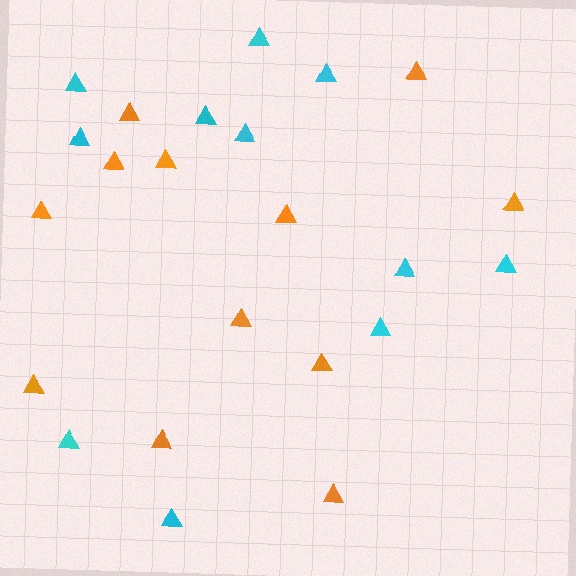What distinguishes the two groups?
There are 2 groups: one group of orange triangles (12) and one group of cyan triangles (11).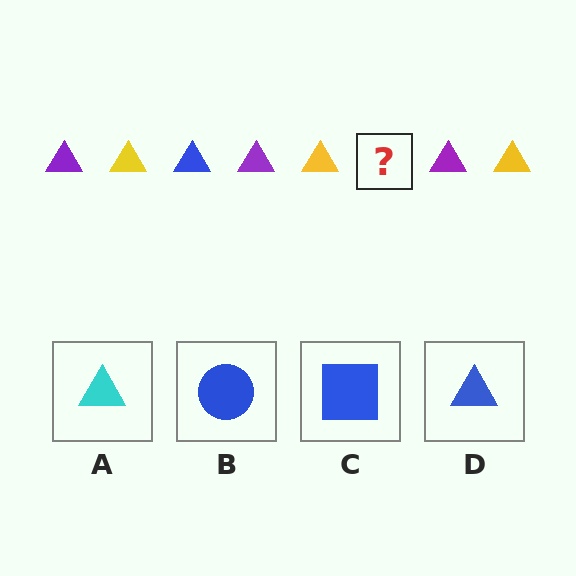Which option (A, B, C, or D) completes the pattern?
D.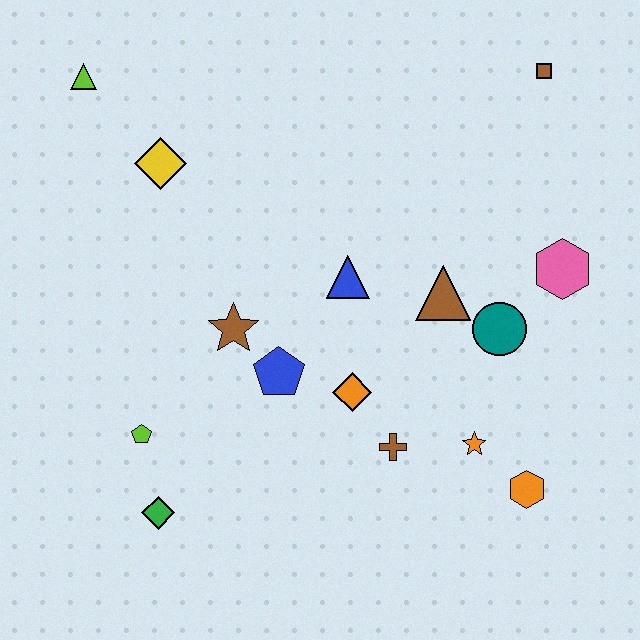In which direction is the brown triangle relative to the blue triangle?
The brown triangle is to the right of the blue triangle.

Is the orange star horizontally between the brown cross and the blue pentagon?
No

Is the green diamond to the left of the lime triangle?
No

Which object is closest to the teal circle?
The brown triangle is closest to the teal circle.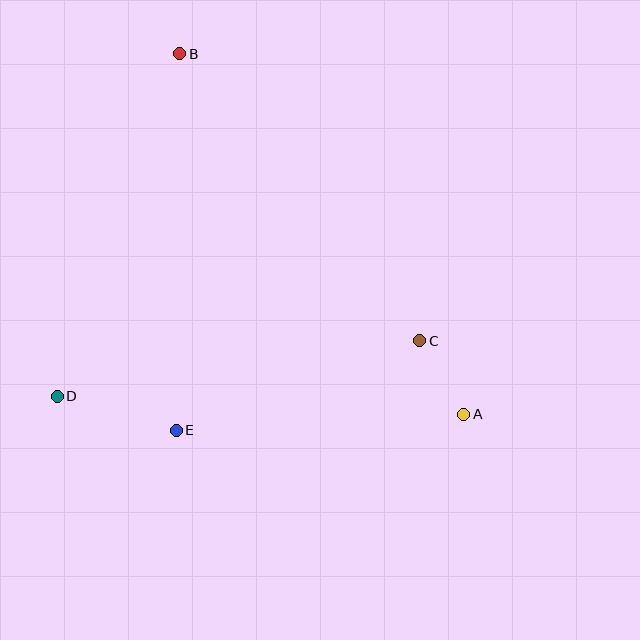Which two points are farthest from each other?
Points A and B are farthest from each other.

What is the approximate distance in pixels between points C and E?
The distance between C and E is approximately 260 pixels.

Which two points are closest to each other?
Points A and C are closest to each other.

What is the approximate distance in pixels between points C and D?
The distance between C and D is approximately 367 pixels.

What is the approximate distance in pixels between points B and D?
The distance between B and D is approximately 364 pixels.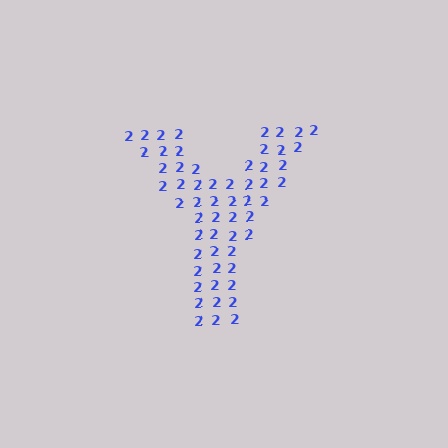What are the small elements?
The small elements are digit 2's.